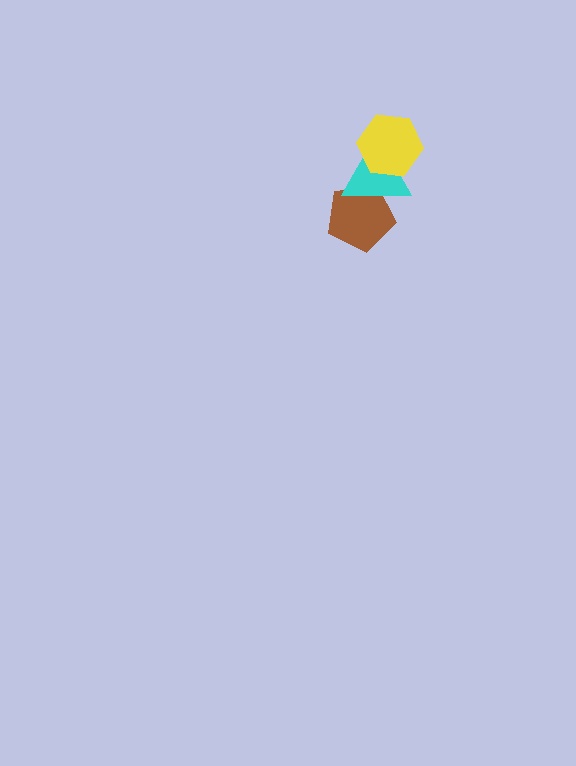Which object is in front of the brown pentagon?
The cyan triangle is in front of the brown pentagon.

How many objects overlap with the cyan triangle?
2 objects overlap with the cyan triangle.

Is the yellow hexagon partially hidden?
No, no other shape covers it.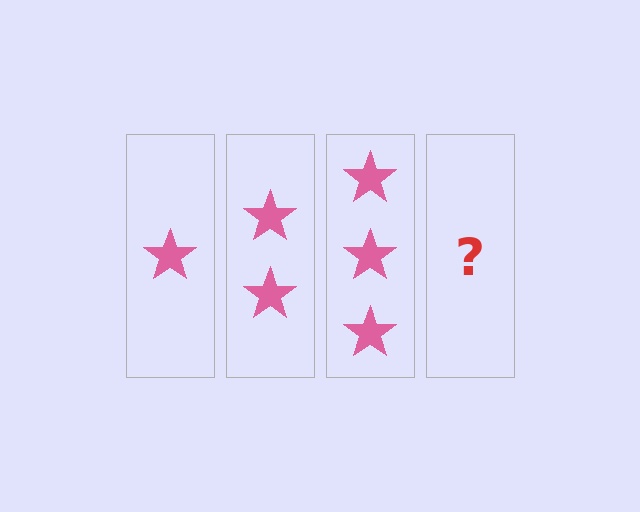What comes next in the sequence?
The next element should be 4 stars.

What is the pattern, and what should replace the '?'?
The pattern is that each step adds one more star. The '?' should be 4 stars.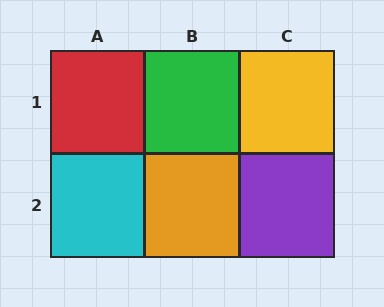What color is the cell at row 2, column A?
Cyan.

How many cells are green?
1 cell is green.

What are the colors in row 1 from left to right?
Red, green, yellow.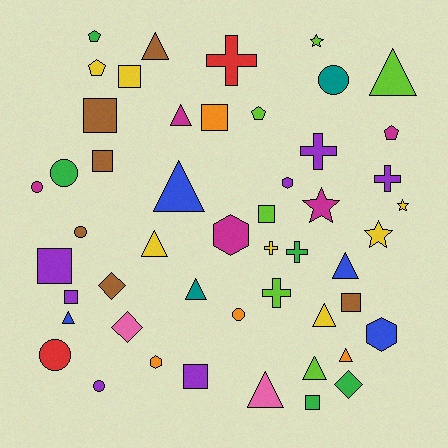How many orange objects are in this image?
There are 4 orange objects.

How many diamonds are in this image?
There are 3 diamonds.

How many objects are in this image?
There are 50 objects.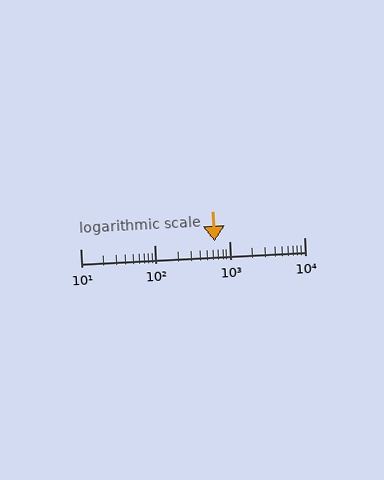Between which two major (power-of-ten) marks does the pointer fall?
The pointer is between 100 and 1000.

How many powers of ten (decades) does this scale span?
The scale spans 3 decades, from 10 to 10000.